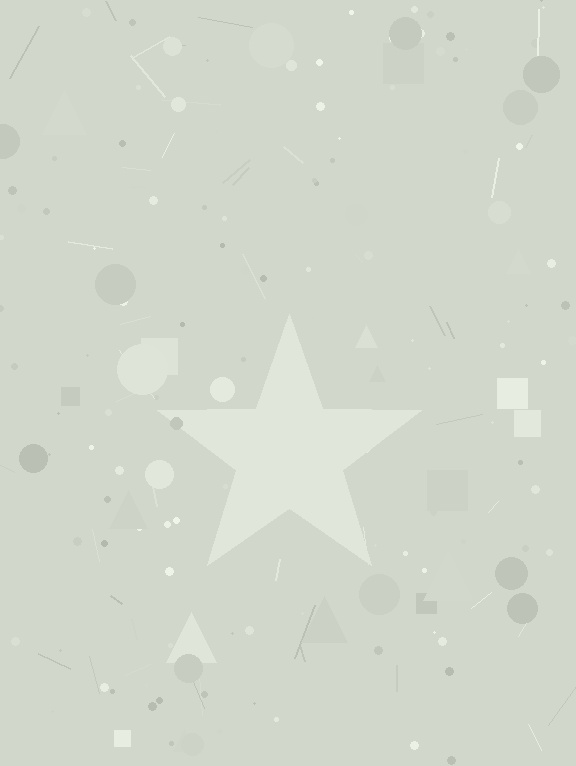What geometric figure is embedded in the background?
A star is embedded in the background.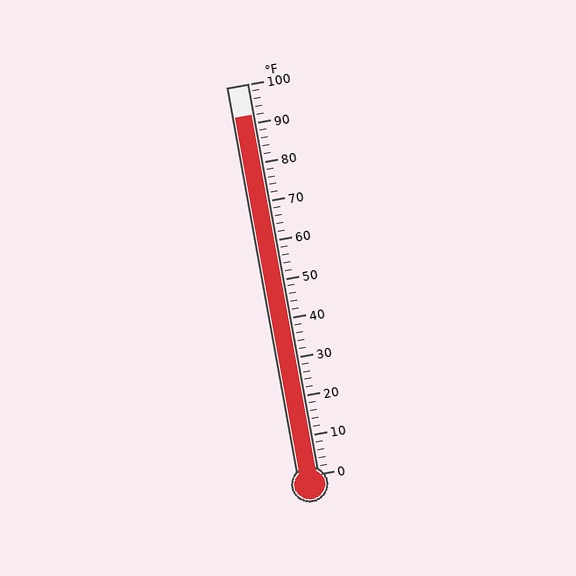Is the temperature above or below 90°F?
The temperature is above 90°F.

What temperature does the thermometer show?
The thermometer shows approximately 92°F.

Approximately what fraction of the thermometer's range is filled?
The thermometer is filled to approximately 90% of its range.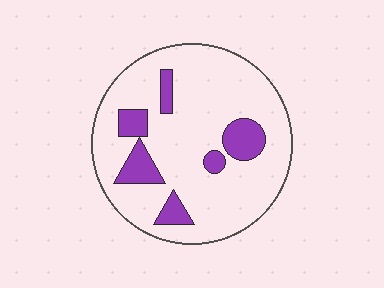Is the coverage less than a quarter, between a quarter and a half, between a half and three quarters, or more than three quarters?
Less than a quarter.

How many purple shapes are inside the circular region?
6.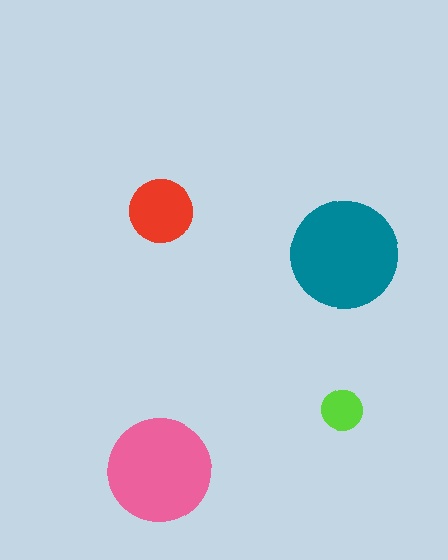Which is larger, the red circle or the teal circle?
The teal one.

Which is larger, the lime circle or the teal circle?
The teal one.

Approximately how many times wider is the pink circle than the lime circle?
About 2.5 times wider.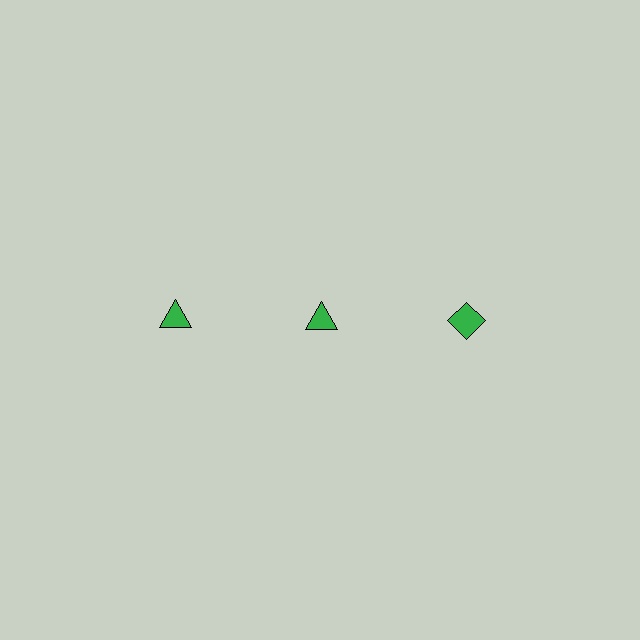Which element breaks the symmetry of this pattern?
The green diamond in the top row, center column breaks the symmetry. All other shapes are green triangles.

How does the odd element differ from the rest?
It has a different shape: diamond instead of triangle.